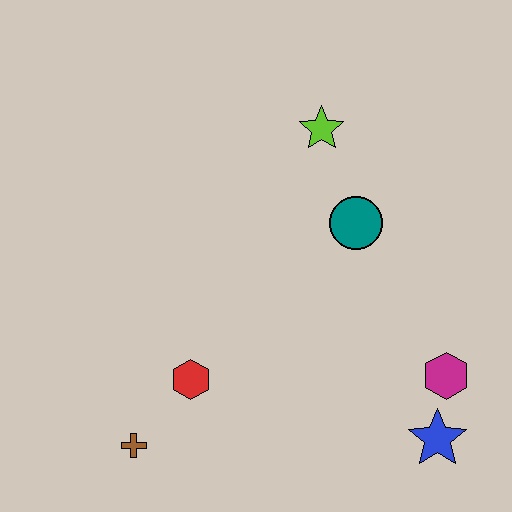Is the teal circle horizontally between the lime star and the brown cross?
No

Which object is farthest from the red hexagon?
The lime star is farthest from the red hexagon.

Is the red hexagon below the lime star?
Yes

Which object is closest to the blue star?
The magenta hexagon is closest to the blue star.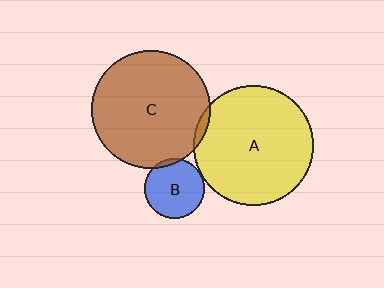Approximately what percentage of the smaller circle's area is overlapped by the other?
Approximately 5%.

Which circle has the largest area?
Circle A (yellow).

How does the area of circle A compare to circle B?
Approximately 4.0 times.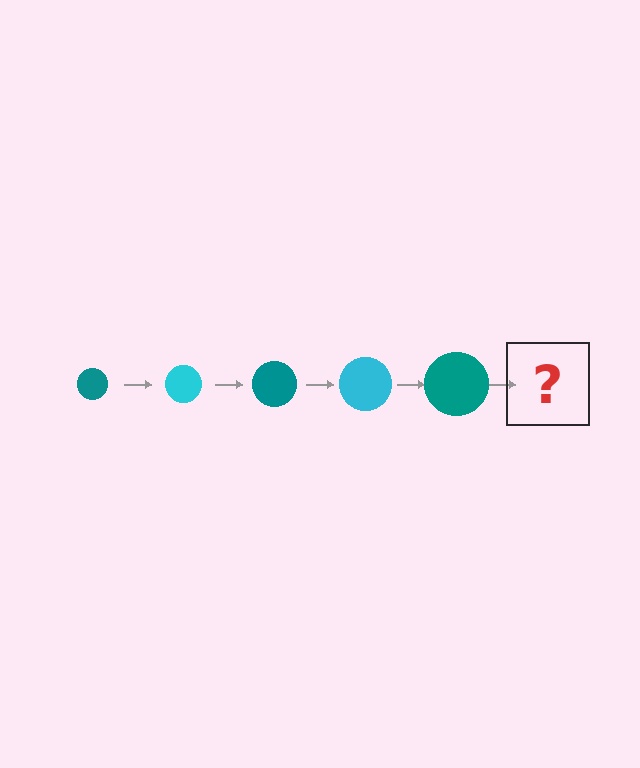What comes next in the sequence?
The next element should be a cyan circle, larger than the previous one.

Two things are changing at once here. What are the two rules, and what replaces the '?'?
The two rules are that the circle grows larger each step and the color cycles through teal and cyan. The '?' should be a cyan circle, larger than the previous one.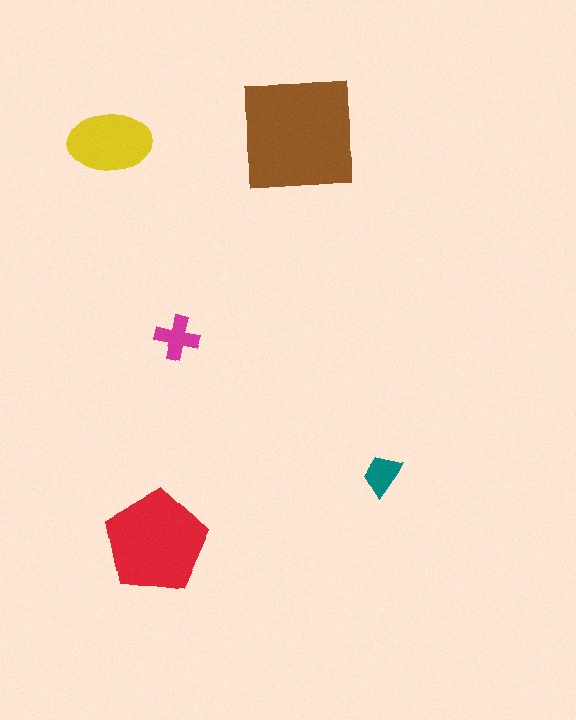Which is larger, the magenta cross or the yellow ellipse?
The yellow ellipse.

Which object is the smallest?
The teal trapezoid.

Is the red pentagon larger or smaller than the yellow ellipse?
Larger.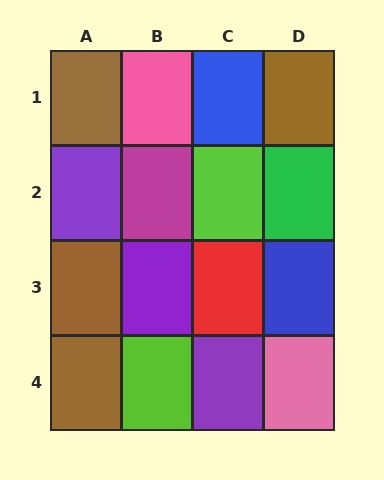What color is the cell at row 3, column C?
Red.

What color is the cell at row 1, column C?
Blue.